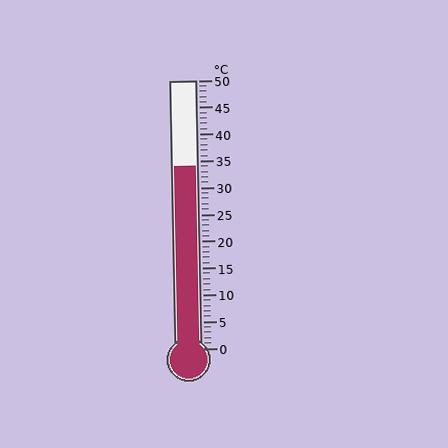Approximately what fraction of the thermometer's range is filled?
The thermometer is filled to approximately 70% of its range.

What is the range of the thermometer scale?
The thermometer scale ranges from 0°C to 50°C.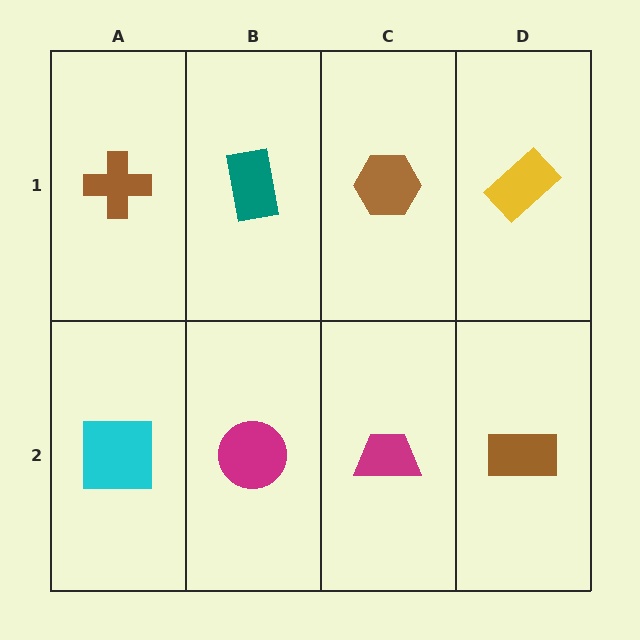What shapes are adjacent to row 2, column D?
A yellow rectangle (row 1, column D), a magenta trapezoid (row 2, column C).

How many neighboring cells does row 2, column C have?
3.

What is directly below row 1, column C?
A magenta trapezoid.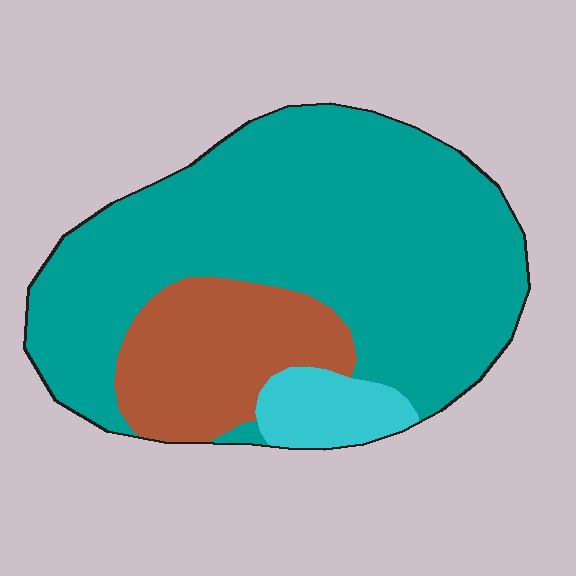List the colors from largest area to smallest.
From largest to smallest: teal, brown, cyan.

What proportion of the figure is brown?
Brown takes up less than a quarter of the figure.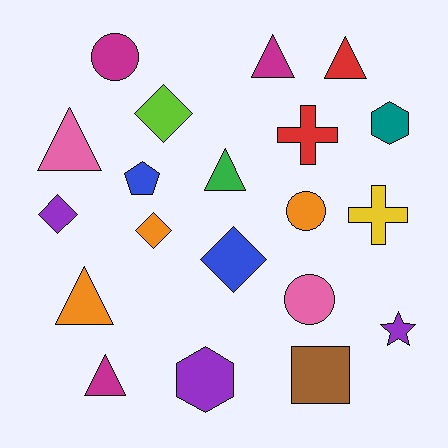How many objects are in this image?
There are 20 objects.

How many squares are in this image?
There is 1 square.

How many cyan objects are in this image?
There are no cyan objects.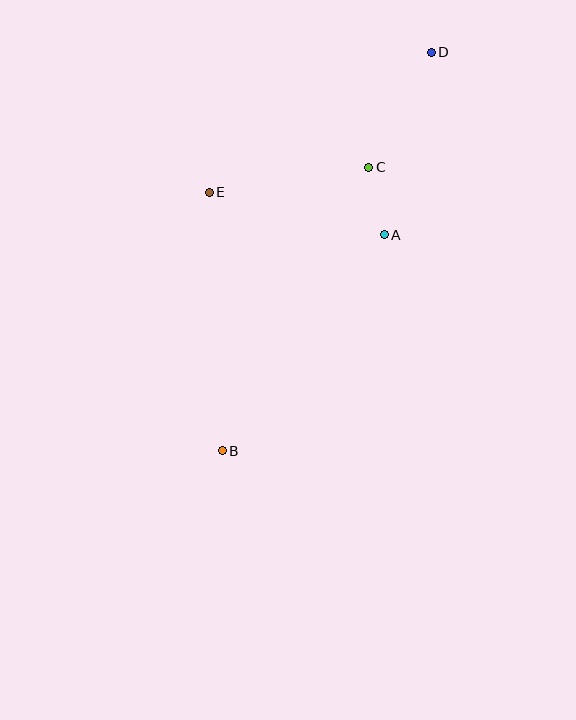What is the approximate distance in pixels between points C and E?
The distance between C and E is approximately 161 pixels.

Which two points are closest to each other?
Points A and C are closest to each other.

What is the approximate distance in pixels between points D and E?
The distance between D and E is approximately 262 pixels.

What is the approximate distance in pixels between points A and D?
The distance between A and D is approximately 188 pixels.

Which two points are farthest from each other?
Points B and D are farthest from each other.